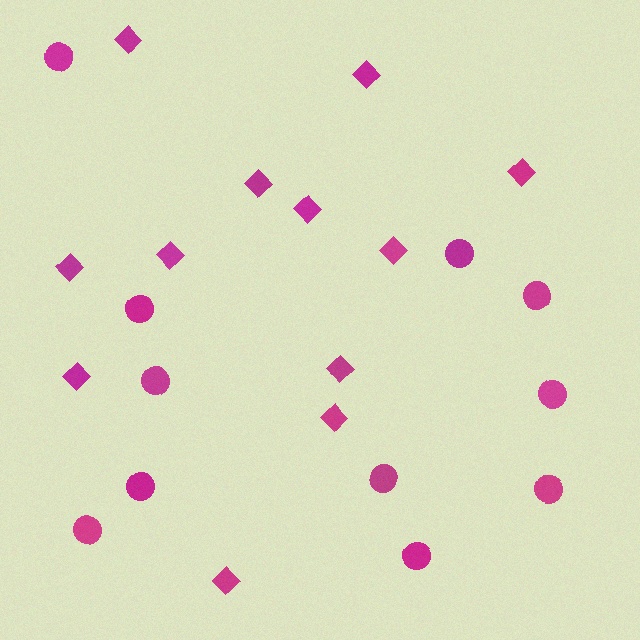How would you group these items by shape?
There are 2 groups: one group of circles (11) and one group of diamonds (12).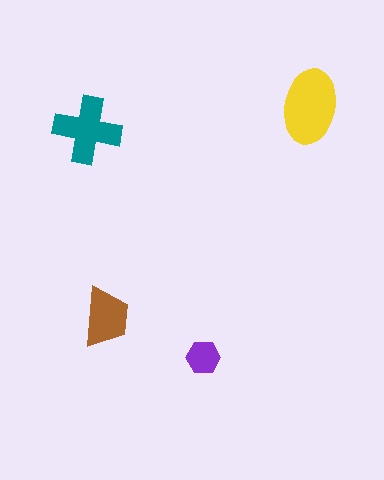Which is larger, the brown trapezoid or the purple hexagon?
The brown trapezoid.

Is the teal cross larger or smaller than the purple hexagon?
Larger.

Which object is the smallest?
The purple hexagon.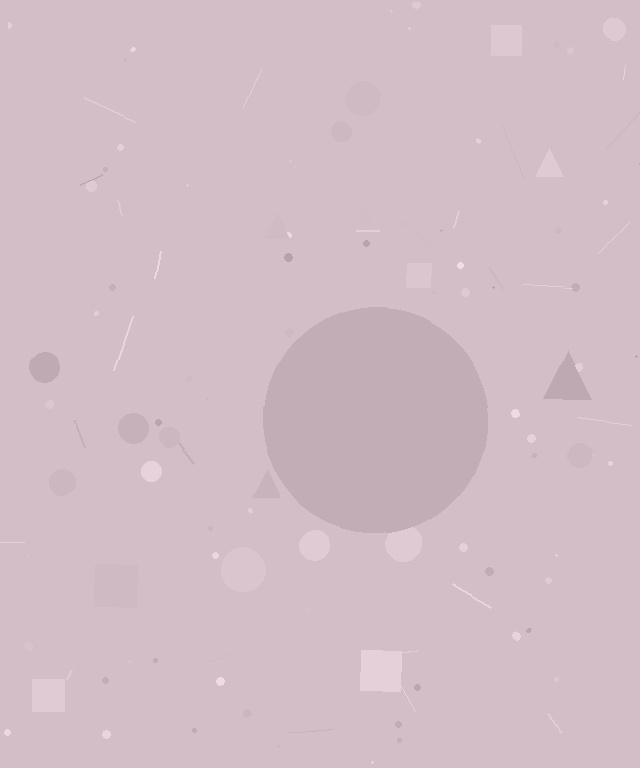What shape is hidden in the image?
A circle is hidden in the image.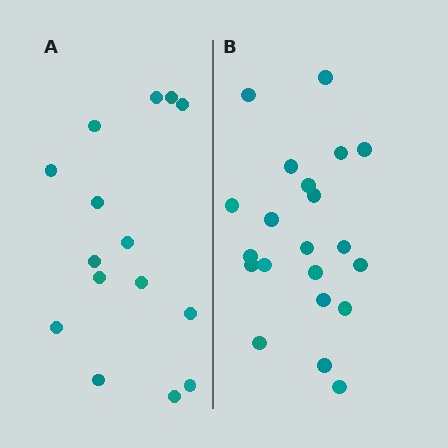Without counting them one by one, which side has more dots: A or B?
Region B (the right region) has more dots.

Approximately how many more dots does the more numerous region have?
Region B has about 6 more dots than region A.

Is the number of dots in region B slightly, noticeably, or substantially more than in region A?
Region B has noticeably more, but not dramatically so. The ratio is roughly 1.4 to 1.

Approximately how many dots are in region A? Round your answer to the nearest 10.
About 20 dots. (The exact count is 15, which rounds to 20.)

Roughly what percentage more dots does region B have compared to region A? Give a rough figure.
About 40% more.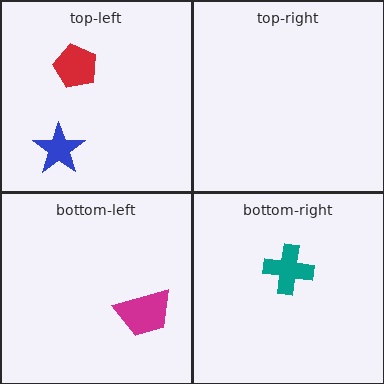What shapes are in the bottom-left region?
The magenta trapezoid.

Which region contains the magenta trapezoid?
The bottom-left region.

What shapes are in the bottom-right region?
The teal cross.